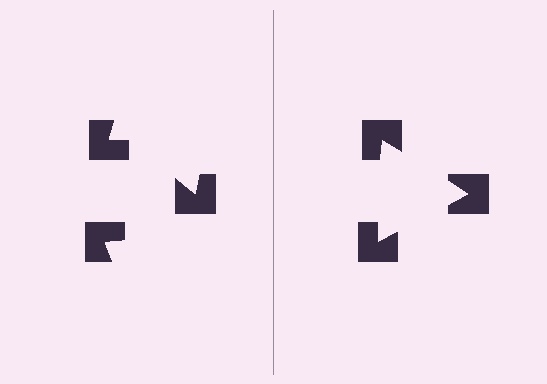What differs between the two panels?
The notched squares are positioned identically on both sides; only the wedge orientations differ. On the right they align to a triangle; on the left they are misaligned.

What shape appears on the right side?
An illusory triangle.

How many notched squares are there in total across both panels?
6 — 3 on each side.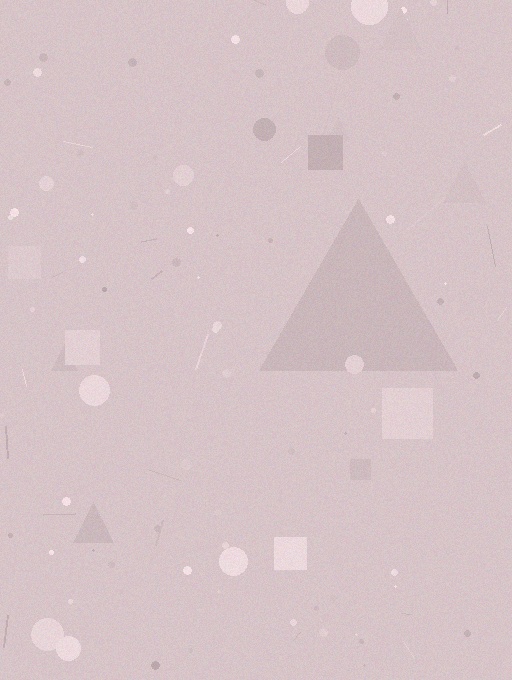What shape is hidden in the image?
A triangle is hidden in the image.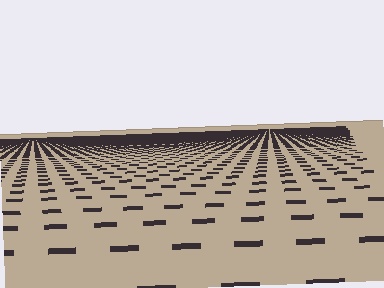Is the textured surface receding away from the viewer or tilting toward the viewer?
The surface is receding away from the viewer. Texture elements get smaller and denser toward the top.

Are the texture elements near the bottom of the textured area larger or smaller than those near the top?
Larger. Near the bottom, elements are closer to the viewer and appear at a bigger on-screen size.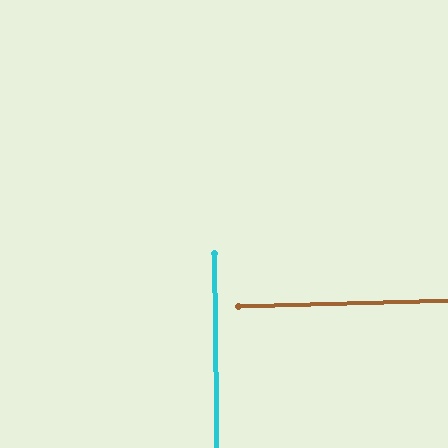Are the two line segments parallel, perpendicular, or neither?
Perpendicular — they meet at approximately 89°.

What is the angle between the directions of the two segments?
Approximately 89 degrees.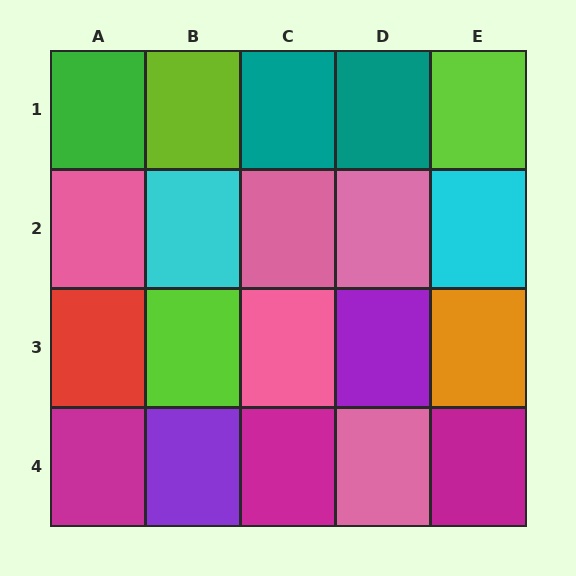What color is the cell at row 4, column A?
Magenta.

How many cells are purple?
2 cells are purple.